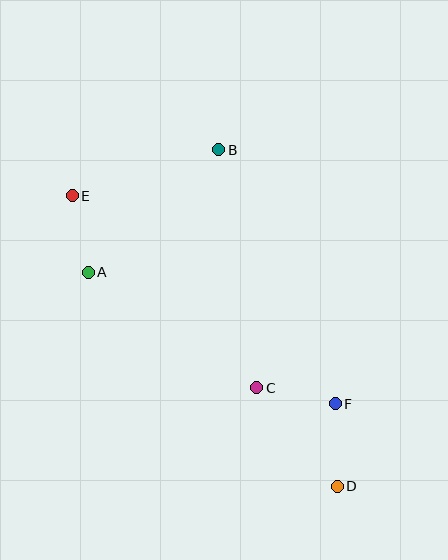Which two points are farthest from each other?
Points D and E are farthest from each other.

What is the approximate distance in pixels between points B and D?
The distance between B and D is approximately 357 pixels.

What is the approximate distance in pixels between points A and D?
The distance between A and D is approximately 328 pixels.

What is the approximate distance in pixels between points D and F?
The distance between D and F is approximately 83 pixels.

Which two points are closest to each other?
Points A and E are closest to each other.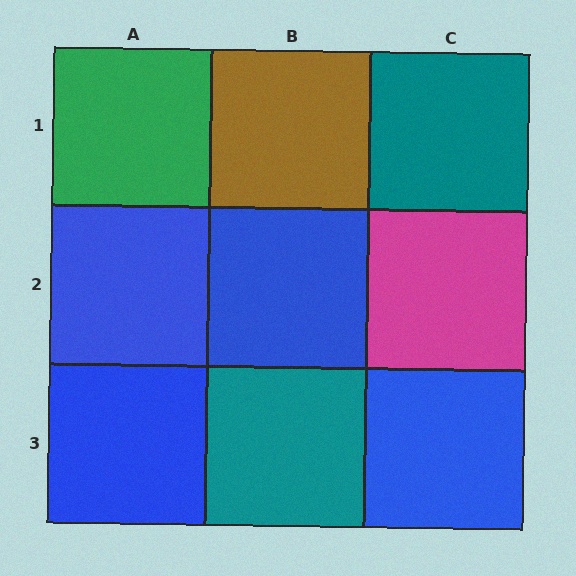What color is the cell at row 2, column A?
Blue.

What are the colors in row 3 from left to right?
Blue, teal, blue.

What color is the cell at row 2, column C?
Magenta.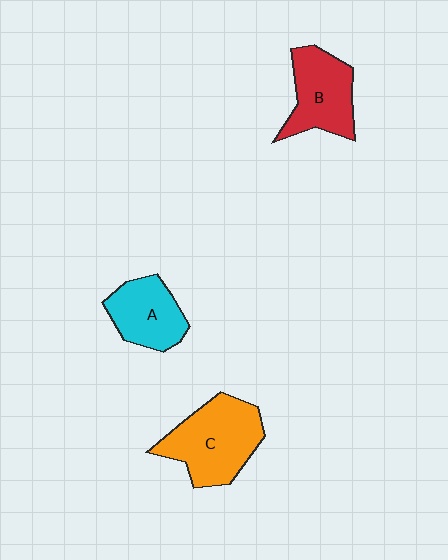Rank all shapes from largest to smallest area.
From largest to smallest: C (orange), B (red), A (cyan).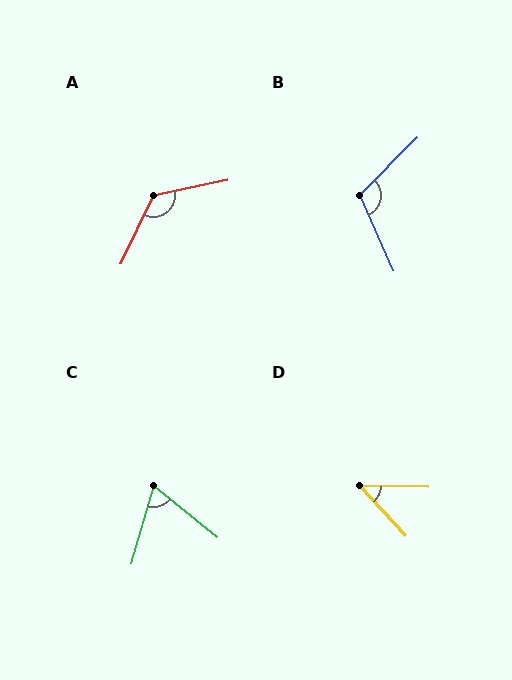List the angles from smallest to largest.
D (46°), C (67°), B (111°), A (127°).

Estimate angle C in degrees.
Approximately 67 degrees.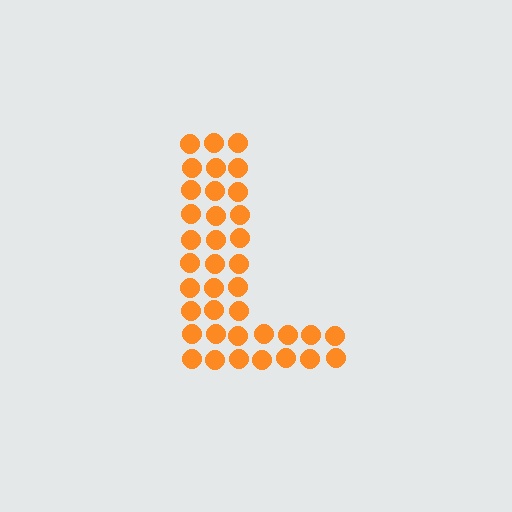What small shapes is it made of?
It is made of small circles.